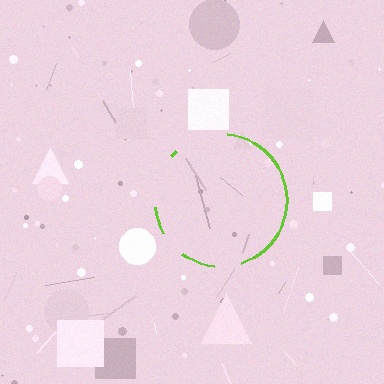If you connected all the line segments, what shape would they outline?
They would outline a circle.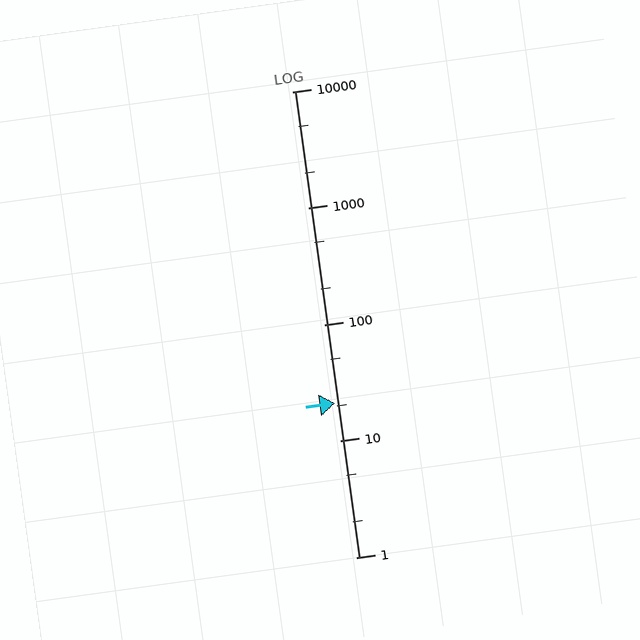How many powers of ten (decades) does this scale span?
The scale spans 4 decades, from 1 to 10000.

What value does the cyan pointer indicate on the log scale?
The pointer indicates approximately 21.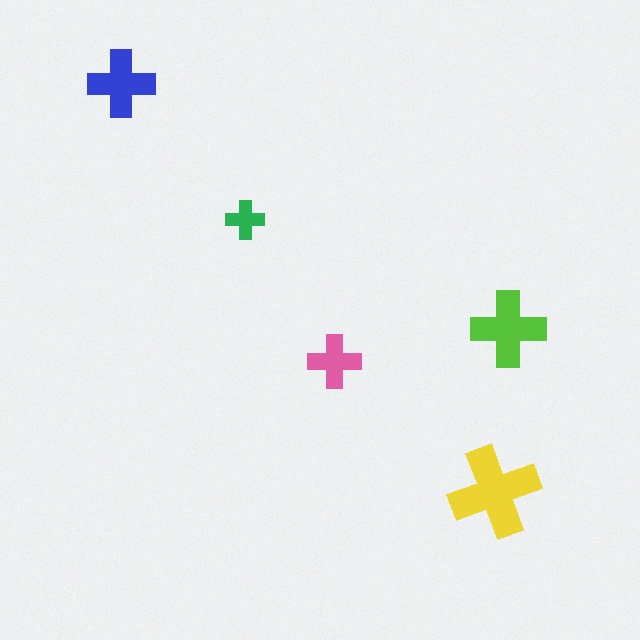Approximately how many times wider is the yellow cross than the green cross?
About 2.5 times wider.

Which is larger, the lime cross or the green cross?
The lime one.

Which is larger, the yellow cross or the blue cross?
The yellow one.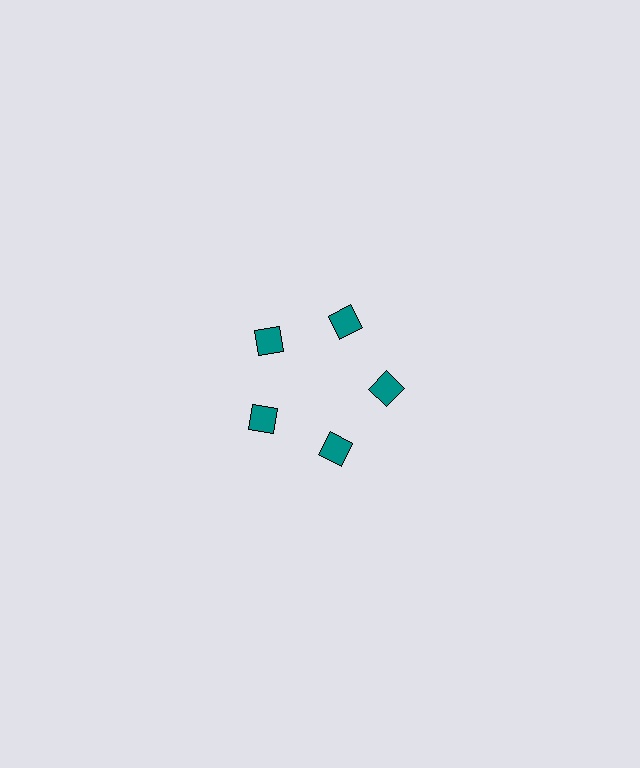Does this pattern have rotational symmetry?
Yes, this pattern has 5-fold rotational symmetry. It looks the same after rotating 72 degrees around the center.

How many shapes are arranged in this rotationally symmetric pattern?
There are 5 shapes, arranged in 5 groups of 1.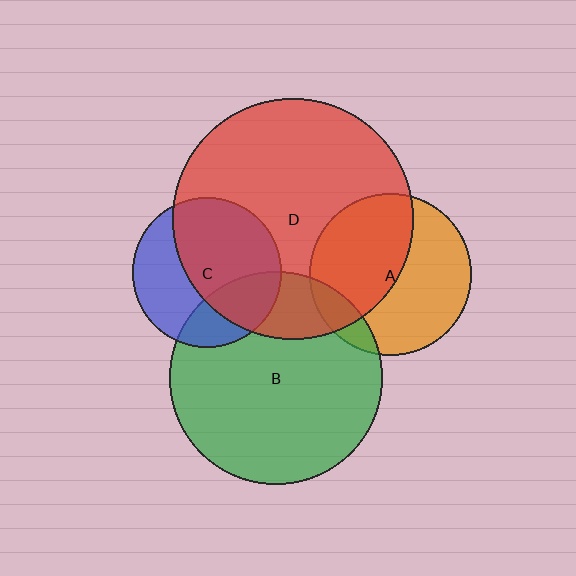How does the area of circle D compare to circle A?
Approximately 2.2 times.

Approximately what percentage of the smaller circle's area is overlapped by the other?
Approximately 25%.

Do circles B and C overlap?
Yes.